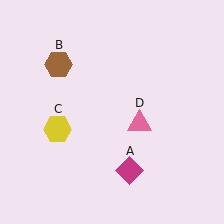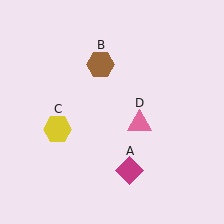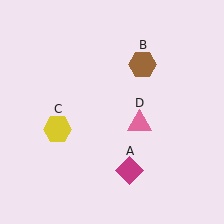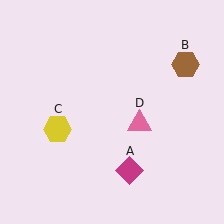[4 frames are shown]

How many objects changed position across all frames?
1 object changed position: brown hexagon (object B).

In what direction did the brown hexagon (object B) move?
The brown hexagon (object B) moved right.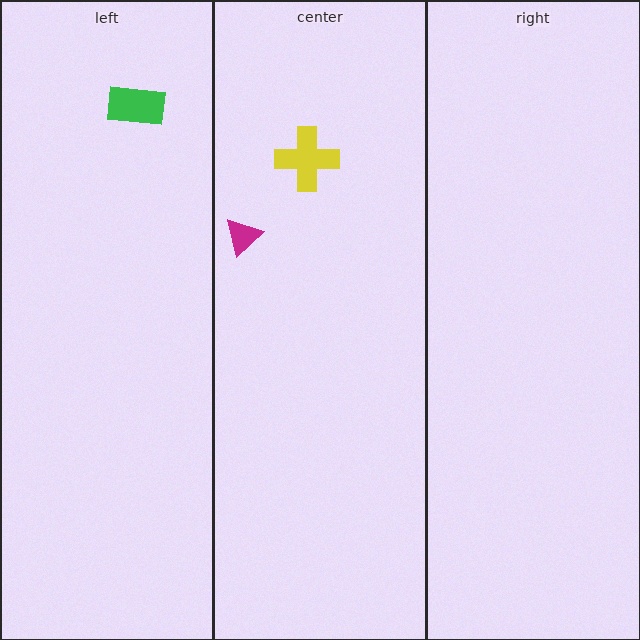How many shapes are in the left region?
1.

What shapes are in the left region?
The green rectangle.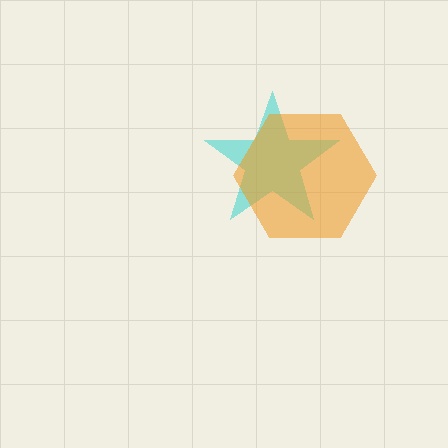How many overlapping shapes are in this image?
There are 2 overlapping shapes in the image.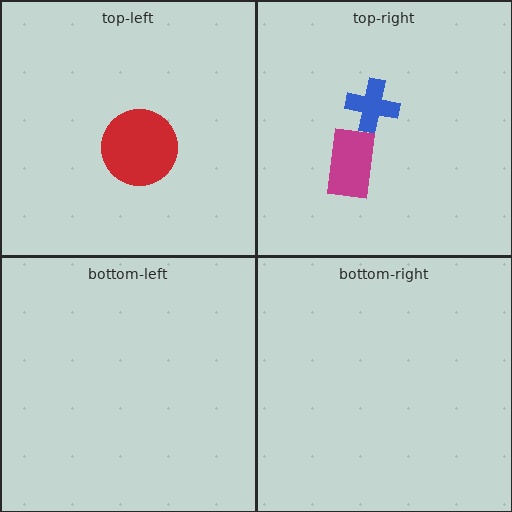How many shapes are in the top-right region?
2.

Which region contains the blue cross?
The top-right region.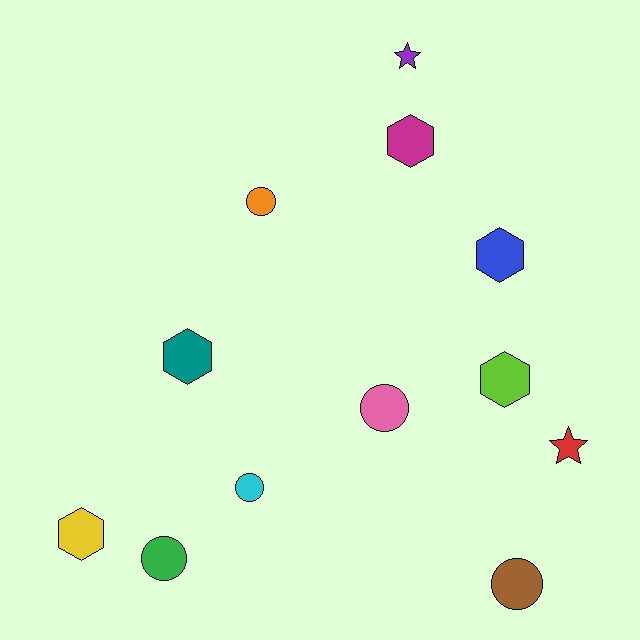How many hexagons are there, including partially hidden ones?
There are 5 hexagons.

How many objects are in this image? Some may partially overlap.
There are 12 objects.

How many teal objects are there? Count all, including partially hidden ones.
There is 1 teal object.